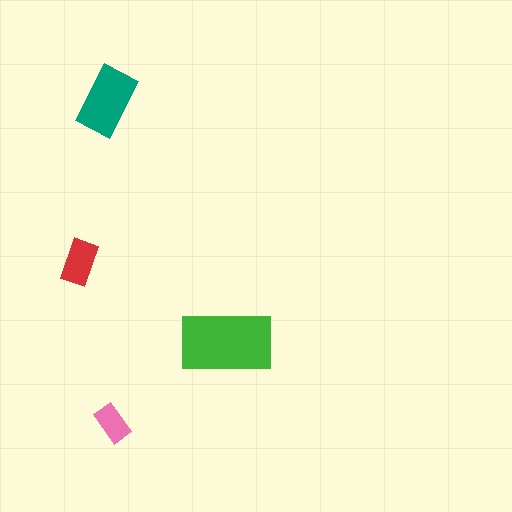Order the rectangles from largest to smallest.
the green one, the teal one, the red one, the pink one.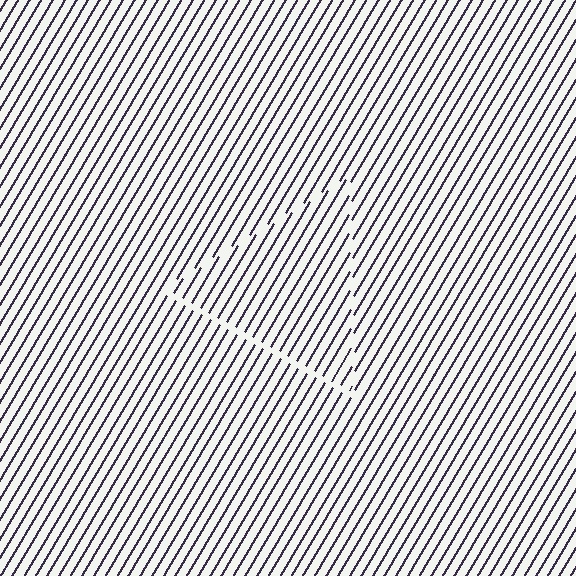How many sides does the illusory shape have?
3 sides — the line-ends trace a triangle.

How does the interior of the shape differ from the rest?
The interior of the shape contains the same grating, shifted by half a period — the contour is defined by the phase discontinuity where line-ends from the inner and outer gratings abut.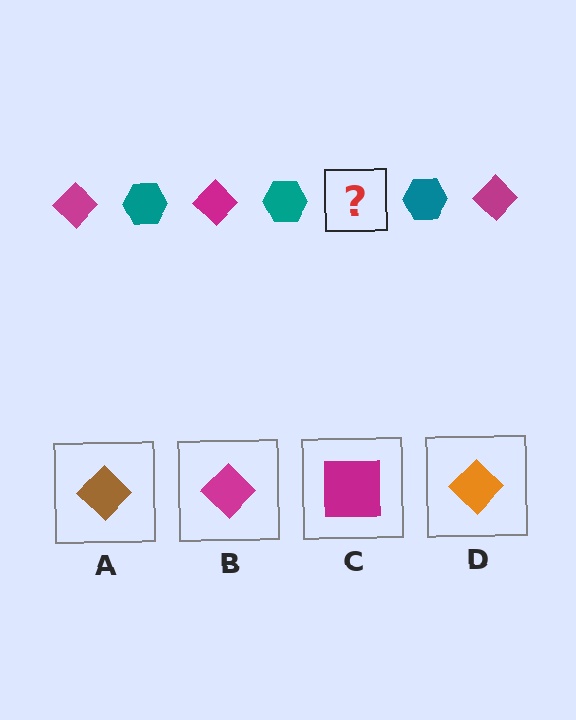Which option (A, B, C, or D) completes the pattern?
B.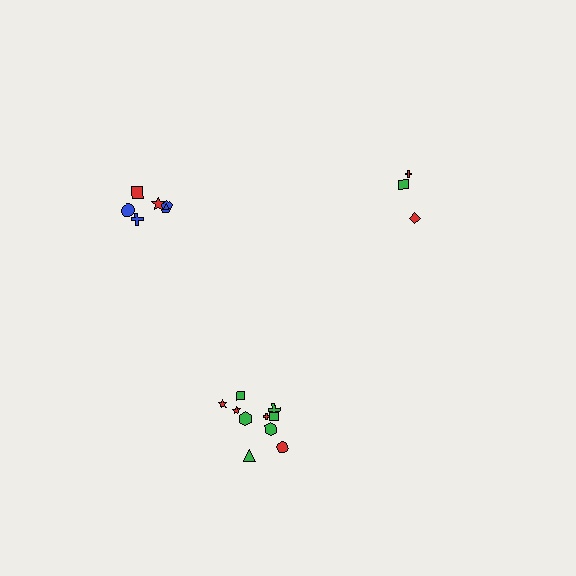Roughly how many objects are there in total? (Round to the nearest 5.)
Roughly 20 objects in total.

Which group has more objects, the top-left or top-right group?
The top-left group.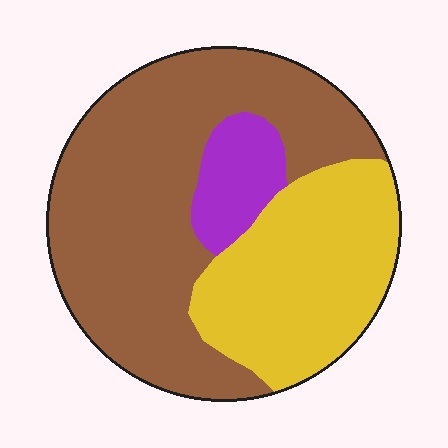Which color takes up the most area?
Brown, at roughly 60%.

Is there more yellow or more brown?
Brown.